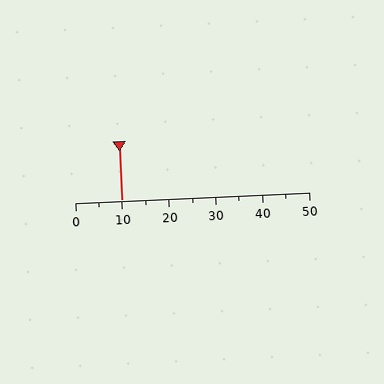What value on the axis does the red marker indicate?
The marker indicates approximately 10.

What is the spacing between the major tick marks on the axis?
The major ticks are spaced 10 apart.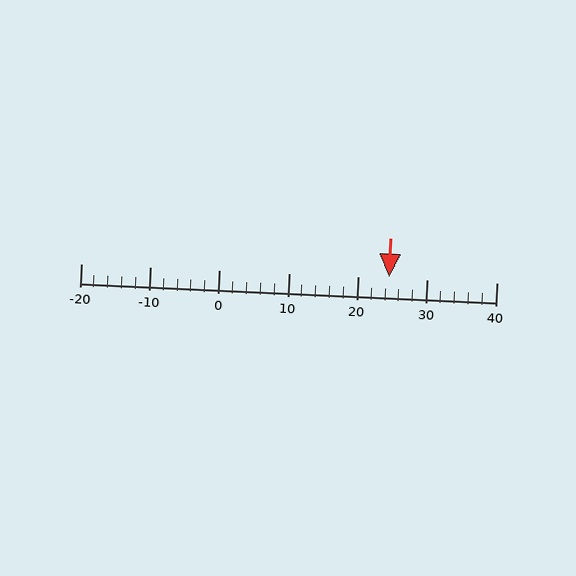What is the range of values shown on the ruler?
The ruler shows values from -20 to 40.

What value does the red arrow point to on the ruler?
The red arrow points to approximately 24.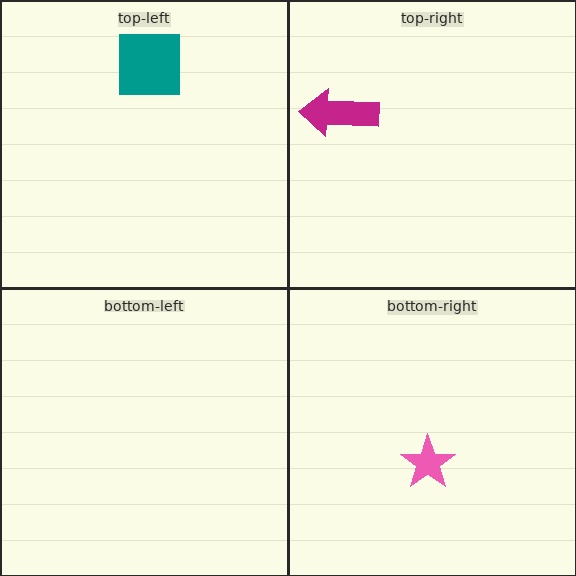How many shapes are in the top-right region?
1.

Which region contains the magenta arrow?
The top-right region.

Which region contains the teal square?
The top-left region.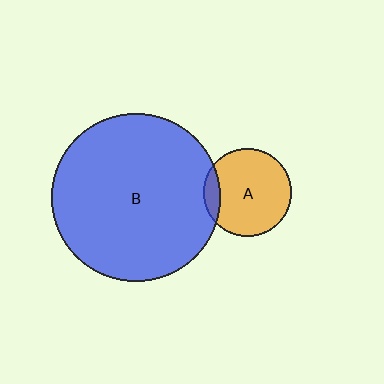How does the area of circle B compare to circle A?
Approximately 3.7 times.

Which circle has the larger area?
Circle B (blue).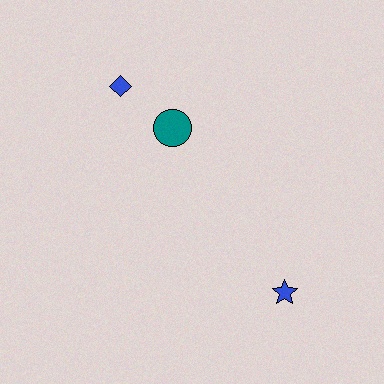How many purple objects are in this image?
There are no purple objects.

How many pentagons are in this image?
There are no pentagons.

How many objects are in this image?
There are 3 objects.